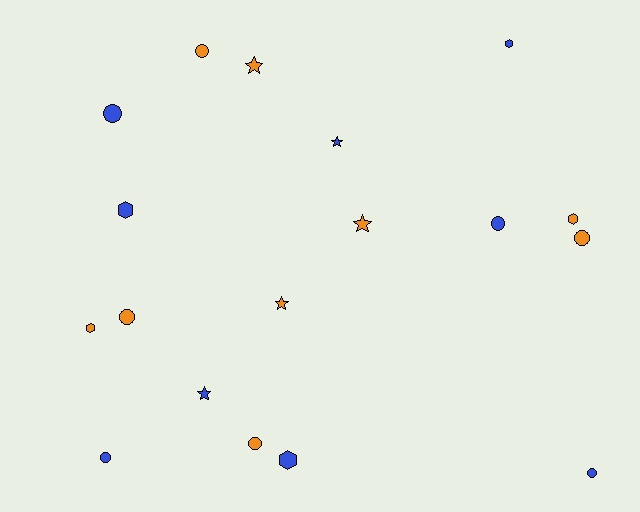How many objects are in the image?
There are 18 objects.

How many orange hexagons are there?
There are 2 orange hexagons.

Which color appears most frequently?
Blue, with 9 objects.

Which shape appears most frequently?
Circle, with 8 objects.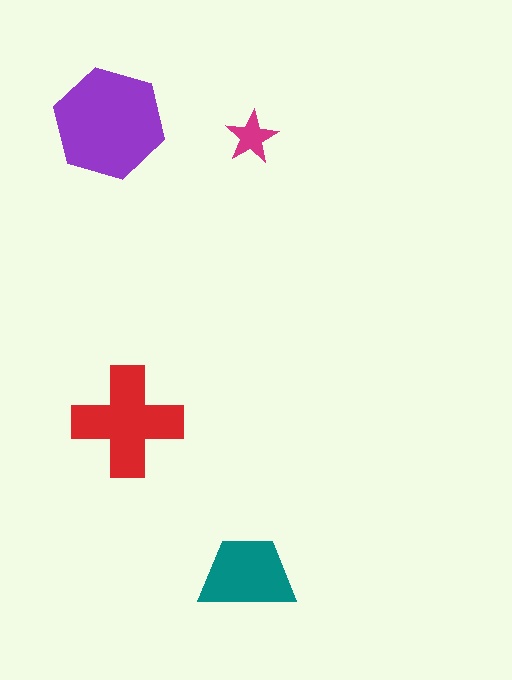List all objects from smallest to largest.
The magenta star, the teal trapezoid, the red cross, the purple hexagon.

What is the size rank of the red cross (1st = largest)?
2nd.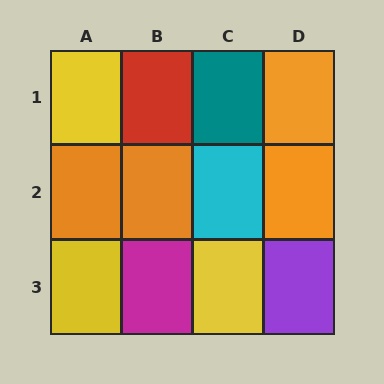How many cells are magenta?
1 cell is magenta.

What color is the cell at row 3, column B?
Magenta.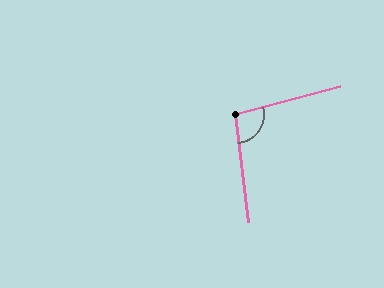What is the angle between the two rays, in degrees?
Approximately 99 degrees.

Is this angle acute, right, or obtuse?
It is obtuse.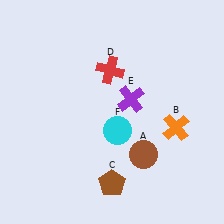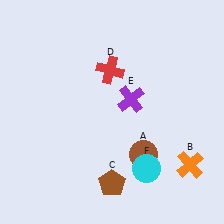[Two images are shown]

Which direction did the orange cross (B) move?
The orange cross (B) moved down.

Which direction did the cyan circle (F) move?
The cyan circle (F) moved down.